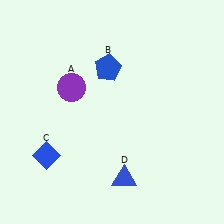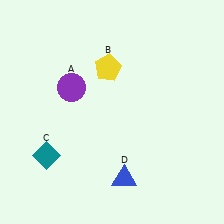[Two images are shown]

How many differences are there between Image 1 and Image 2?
There are 2 differences between the two images.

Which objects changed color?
B changed from blue to yellow. C changed from blue to teal.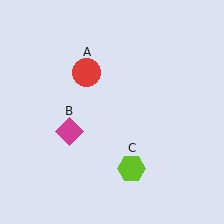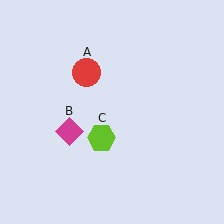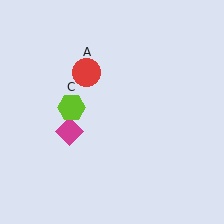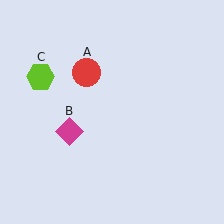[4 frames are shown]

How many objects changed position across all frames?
1 object changed position: lime hexagon (object C).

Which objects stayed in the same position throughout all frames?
Red circle (object A) and magenta diamond (object B) remained stationary.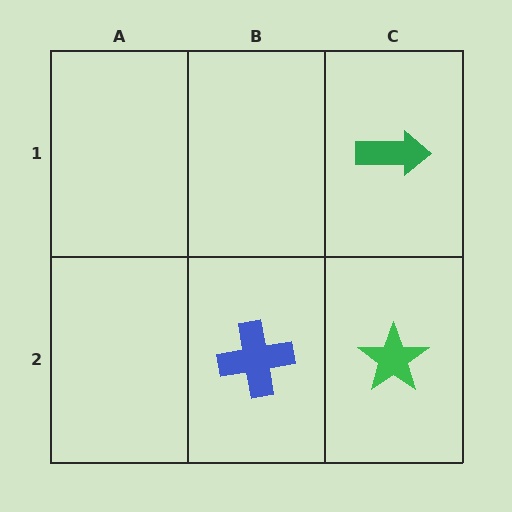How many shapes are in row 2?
2 shapes.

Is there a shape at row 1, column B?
No, that cell is empty.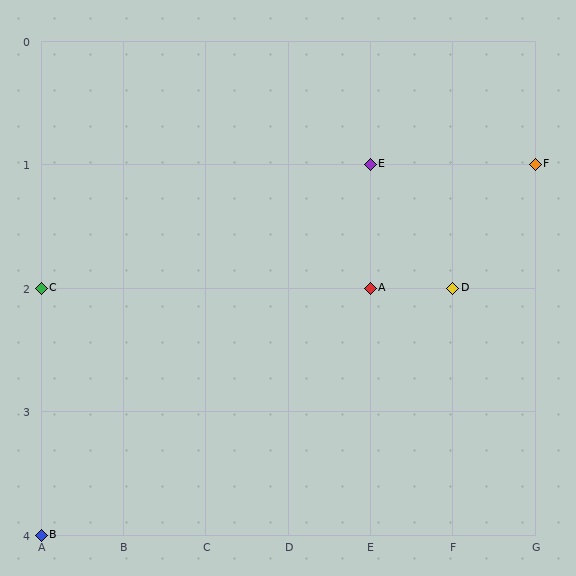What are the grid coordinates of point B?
Point B is at grid coordinates (A, 4).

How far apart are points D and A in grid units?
Points D and A are 1 column apart.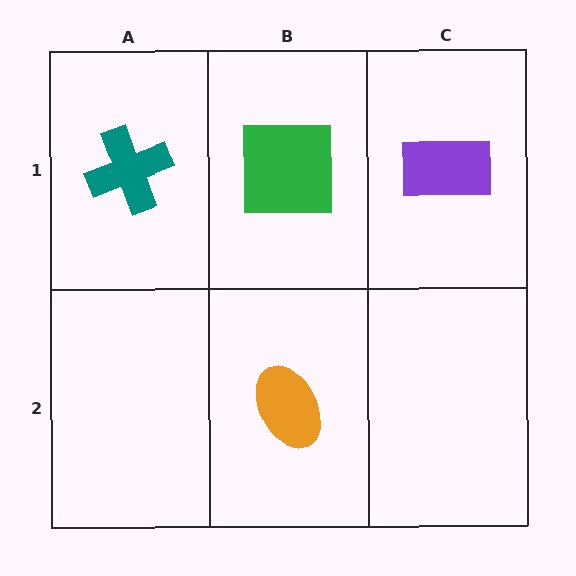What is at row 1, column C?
A purple rectangle.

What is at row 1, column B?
A green square.